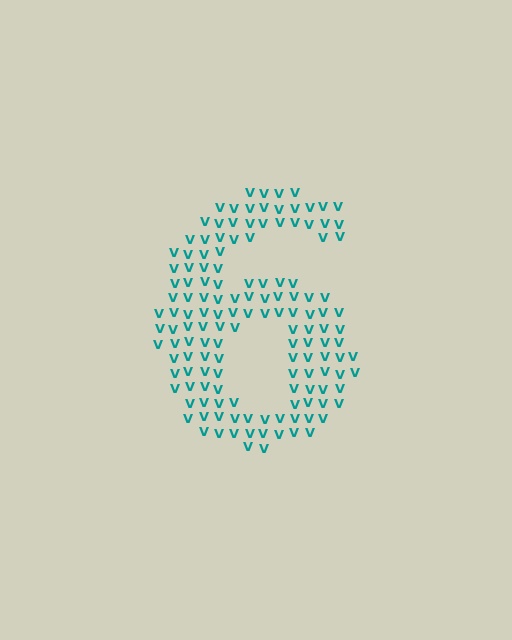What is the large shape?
The large shape is the digit 6.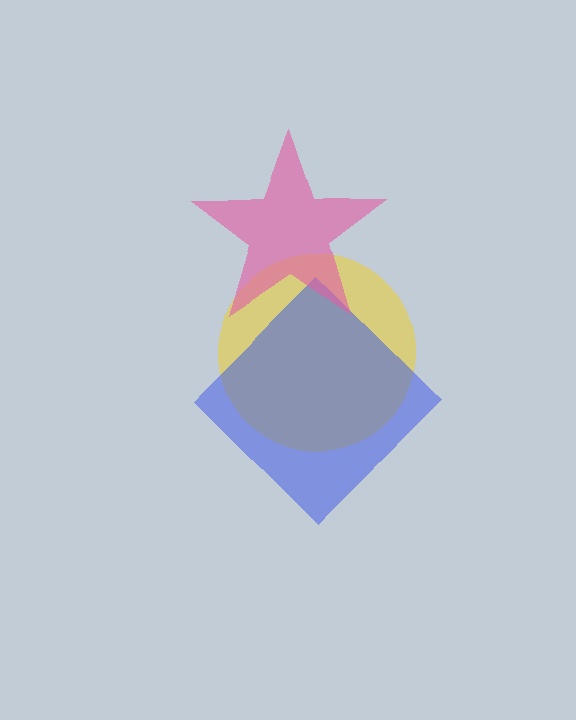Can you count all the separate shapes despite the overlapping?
Yes, there are 3 separate shapes.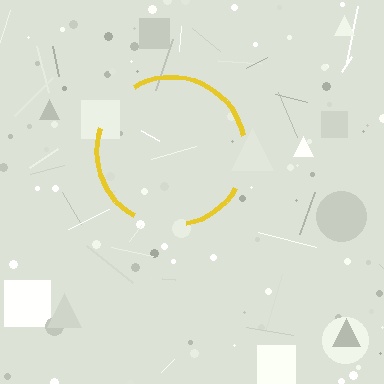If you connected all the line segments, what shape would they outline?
They would outline a circle.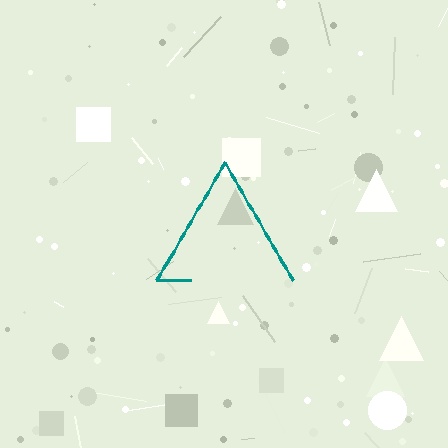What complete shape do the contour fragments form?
The contour fragments form a triangle.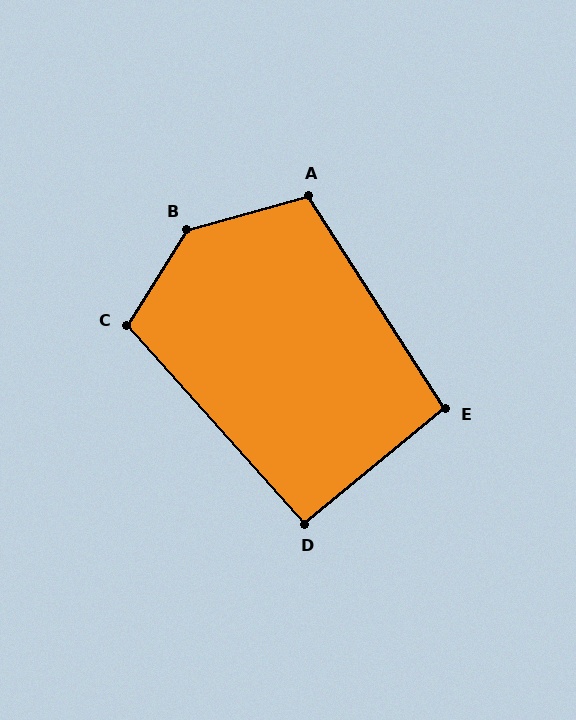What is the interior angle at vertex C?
Approximately 106 degrees (obtuse).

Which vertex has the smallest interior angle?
D, at approximately 93 degrees.